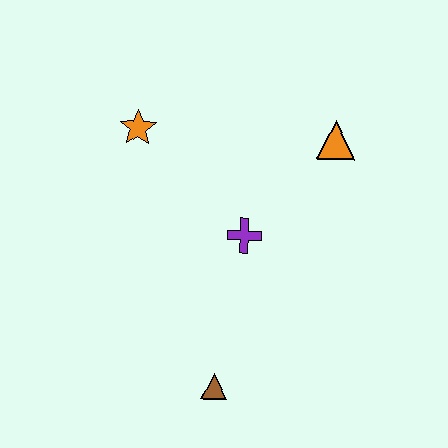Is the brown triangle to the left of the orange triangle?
Yes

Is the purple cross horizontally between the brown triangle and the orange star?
No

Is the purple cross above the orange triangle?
No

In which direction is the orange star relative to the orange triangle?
The orange star is to the left of the orange triangle.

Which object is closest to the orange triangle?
The purple cross is closest to the orange triangle.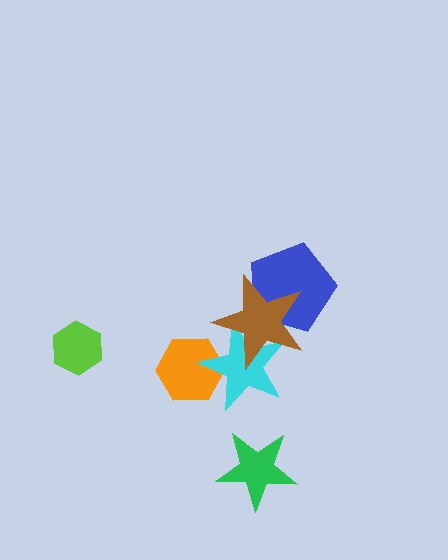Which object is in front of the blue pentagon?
The brown star is in front of the blue pentagon.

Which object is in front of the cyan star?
The brown star is in front of the cyan star.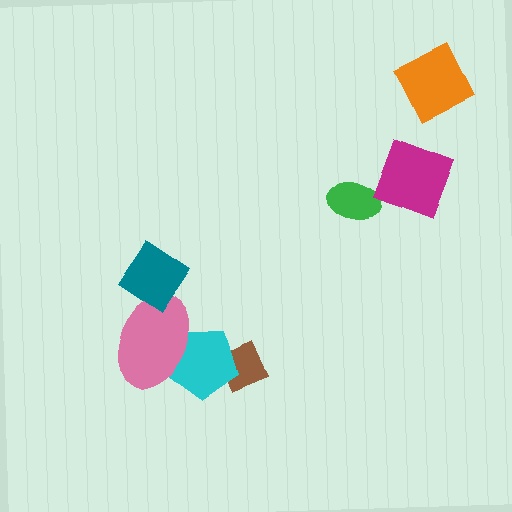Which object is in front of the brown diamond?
The cyan pentagon is in front of the brown diamond.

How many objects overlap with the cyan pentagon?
2 objects overlap with the cyan pentagon.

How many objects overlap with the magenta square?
0 objects overlap with the magenta square.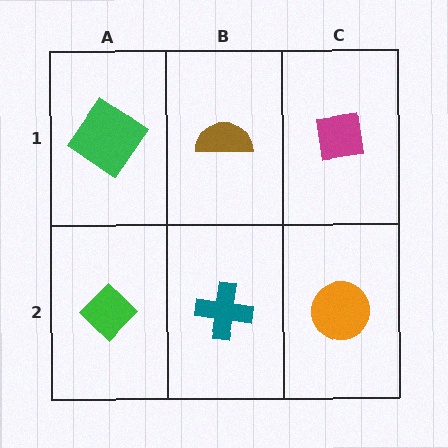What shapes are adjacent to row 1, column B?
A teal cross (row 2, column B), a green diamond (row 1, column A), a magenta square (row 1, column C).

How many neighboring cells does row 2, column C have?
2.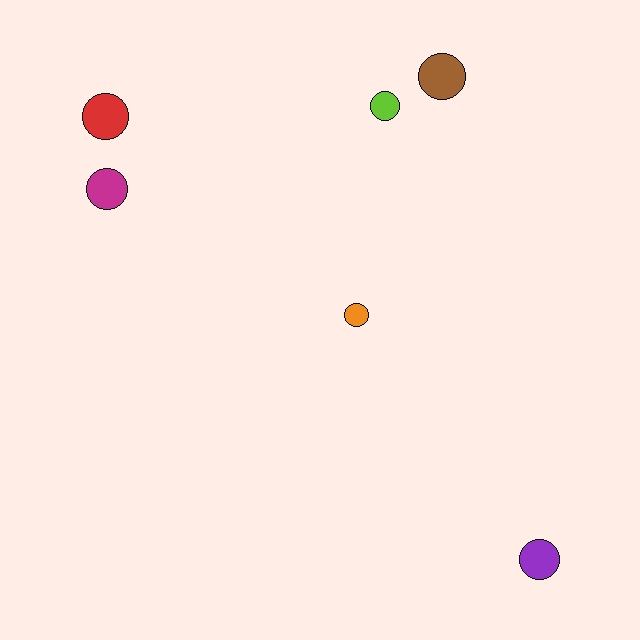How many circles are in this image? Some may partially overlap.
There are 6 circles.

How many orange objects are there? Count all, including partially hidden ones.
There is 1 orange object.